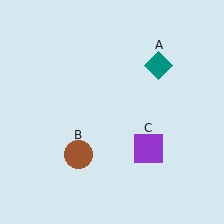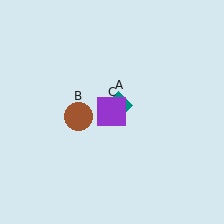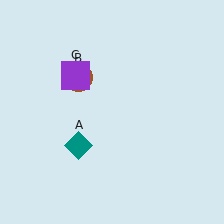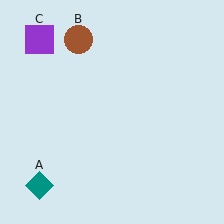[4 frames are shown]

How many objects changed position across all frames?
3 objects changed position: teal diamond (object A), brown circle (object B), purple square (object C).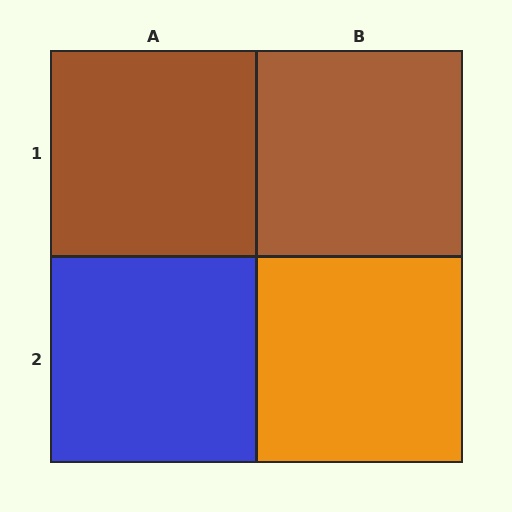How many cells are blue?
1 cell is blue.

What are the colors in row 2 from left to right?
Blue, orange.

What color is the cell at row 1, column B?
Brown.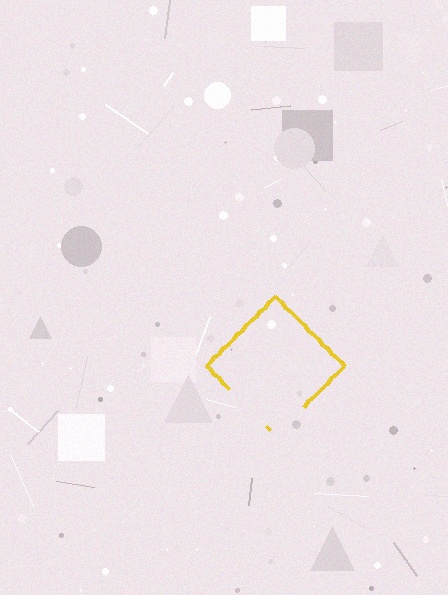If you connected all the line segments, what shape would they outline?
They would outline a diamond.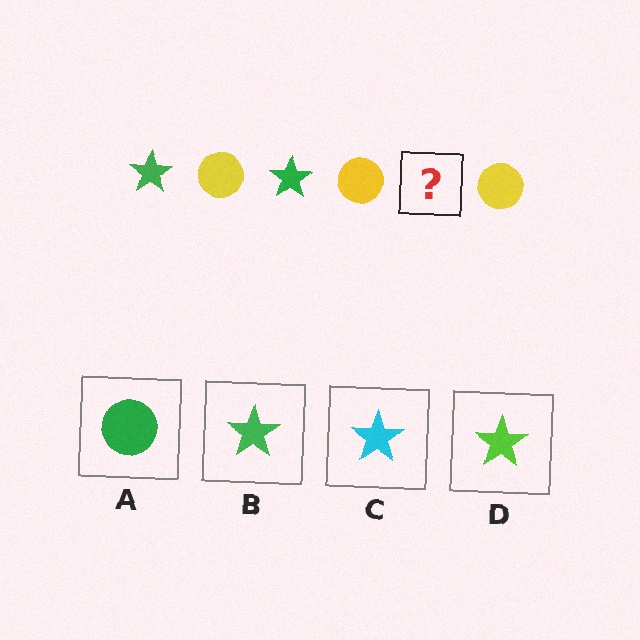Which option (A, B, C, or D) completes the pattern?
B.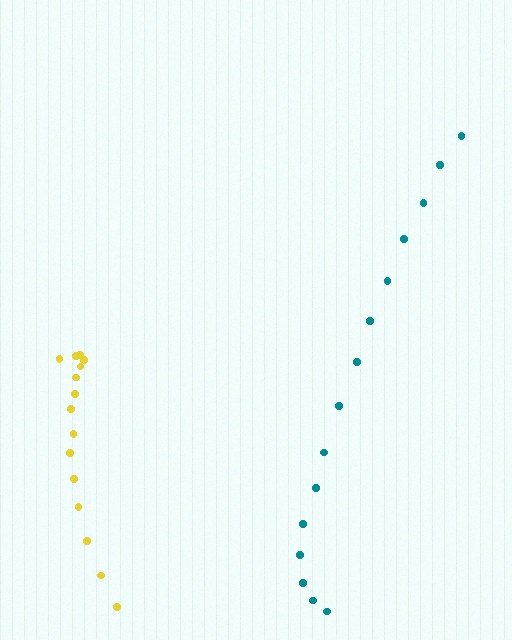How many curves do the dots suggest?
There are 2 distinct paths.